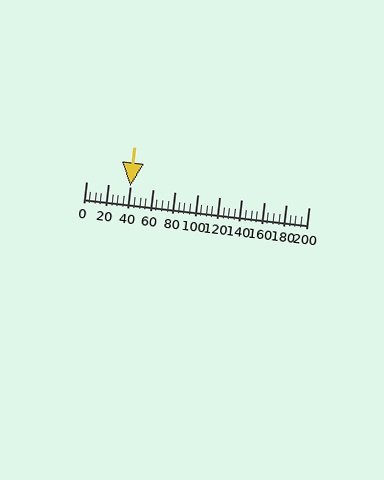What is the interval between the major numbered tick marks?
The major tick marks are spaced 20 units apart.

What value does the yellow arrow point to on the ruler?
The yellow arrow points to approximately 40.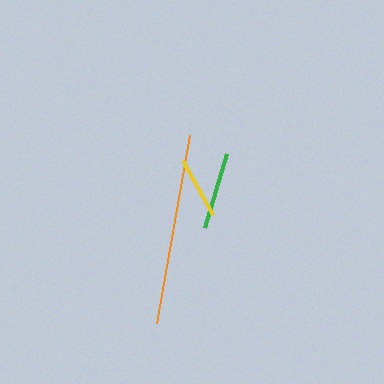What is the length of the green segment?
The green segment is approximately 77 pixels long.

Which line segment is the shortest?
The yellow line is the shortest at approximately 62 pixels.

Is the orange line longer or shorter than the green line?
The orange line is longer than the green line.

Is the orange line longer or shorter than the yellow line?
The orange line is longer than the yellow line.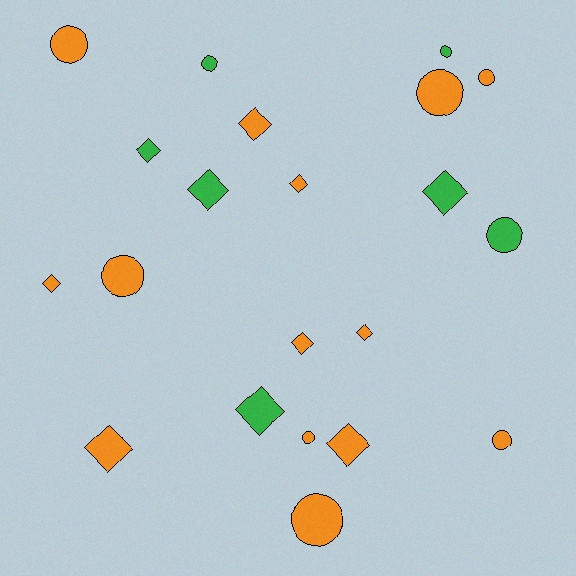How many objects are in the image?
There are 21 objects.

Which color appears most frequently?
Orange, with 14 objects.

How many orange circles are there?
There are 7 orange circles.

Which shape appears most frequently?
Diamond, with 11 objects.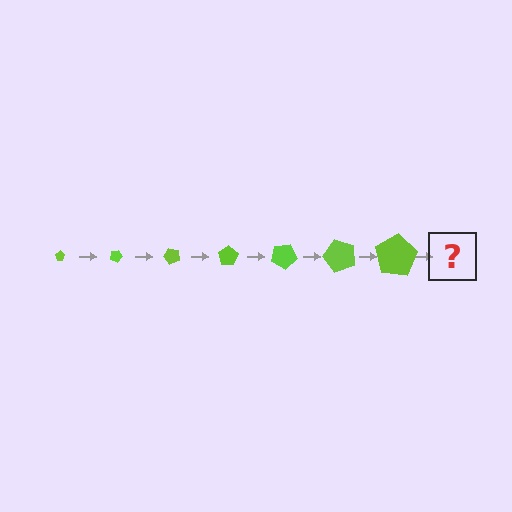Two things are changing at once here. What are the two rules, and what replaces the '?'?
The two rules are that the pentagon grows larger each step and it rotates 25 degrees each step. The '?' should be a pentagon, larger than the previous one and rotated 175 degrees from the start.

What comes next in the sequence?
The next element should be a pentagon, larger than the previous one and rotated 175 degrees from the start.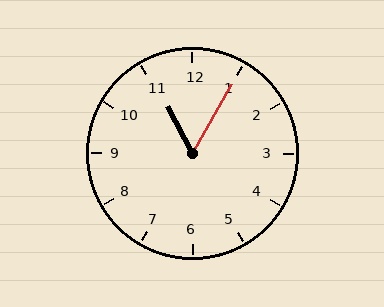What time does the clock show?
11:05.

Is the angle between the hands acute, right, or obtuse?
It is acute.